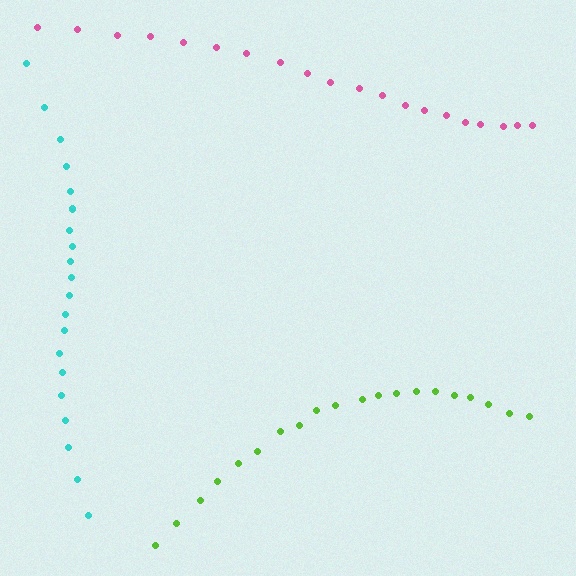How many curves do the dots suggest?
There are 3 distinct paths.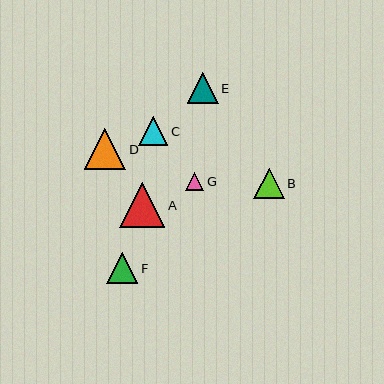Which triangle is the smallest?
Triangle G is the smallest with a size of approximately 18 pixels.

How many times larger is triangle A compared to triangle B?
Triangle A is approximately 1.5 times the size of triangle B.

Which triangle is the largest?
Triangle A is the largest with a size of approximately 45 pixels.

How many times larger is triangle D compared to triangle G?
Triangle D is approximately 2.3 times the size of triangle G.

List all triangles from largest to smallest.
From largest to smallest: A, D, E, F, B, C, G.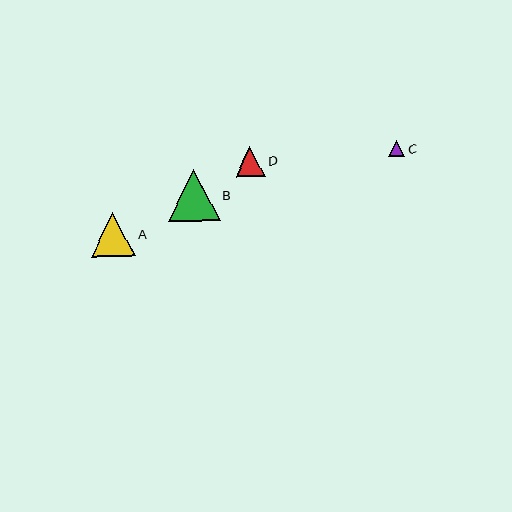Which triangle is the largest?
Triangle B is the largest with a size of approximately 51 pixels.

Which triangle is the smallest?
Triangle C is the smallest with a size of approximately 16 pixels.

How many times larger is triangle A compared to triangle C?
Triangle A is approximately 2.8 times the size of triangle C.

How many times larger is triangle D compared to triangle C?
Triangle D is approximately 1.9 times the size of triangle C.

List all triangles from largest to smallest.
From largest to smallest: B, A, D, C.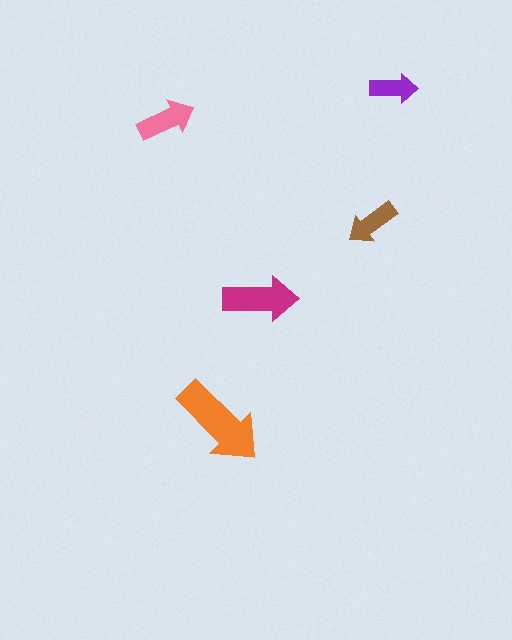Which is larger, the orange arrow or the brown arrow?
The orange one.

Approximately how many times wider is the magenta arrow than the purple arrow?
About 1.5 times wider.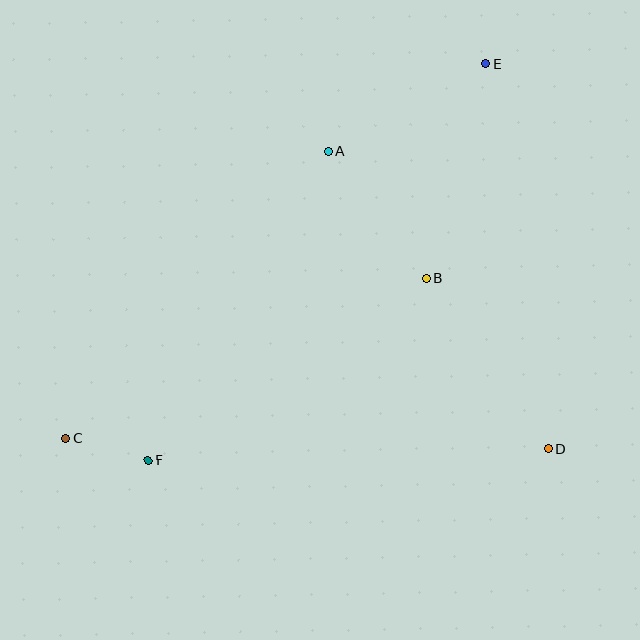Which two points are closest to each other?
Points C and F are closest to each other.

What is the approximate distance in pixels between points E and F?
The distance between E and F is approximately 521 pixels.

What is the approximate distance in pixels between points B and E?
The distance between B and E is approximately 223 pixels.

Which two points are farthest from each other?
Points C and E are farthest from each other.